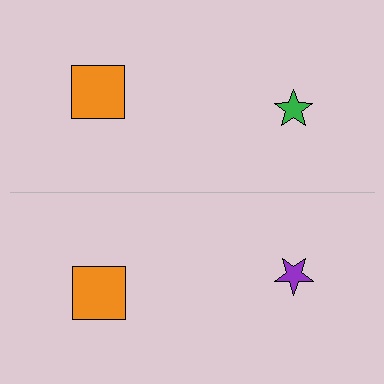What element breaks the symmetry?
The purple star on the bottom side breaks the symmetry — its mirror counterpart is green.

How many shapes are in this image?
There are 4 shapes in this image.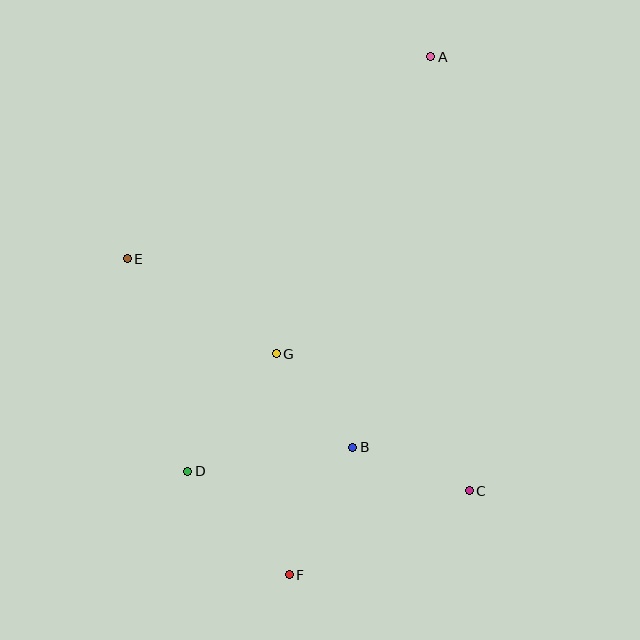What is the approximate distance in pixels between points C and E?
The distance between C and E is approximately 414 pixels.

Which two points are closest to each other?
Points B and G are closest to each other.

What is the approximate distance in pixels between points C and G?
The distance between C and G is approximately 237 pixels.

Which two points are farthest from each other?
Points A and F are farthest from each other.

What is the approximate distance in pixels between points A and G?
The distance between A and G is approximately 335 pixels.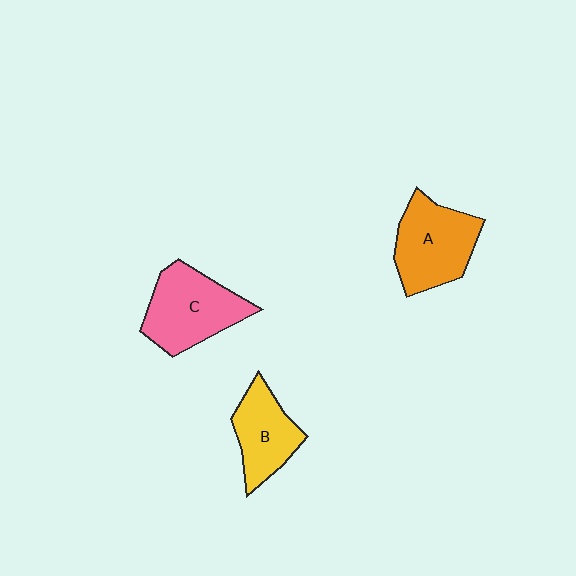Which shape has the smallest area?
Shape B (yellow).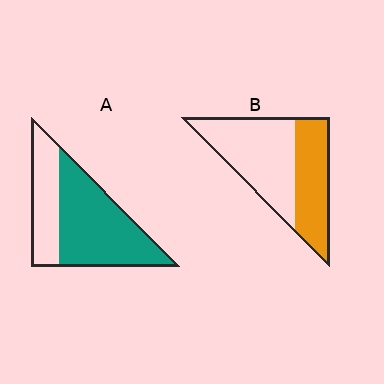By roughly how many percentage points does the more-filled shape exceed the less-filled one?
By roughly 25 percentage points (A over B).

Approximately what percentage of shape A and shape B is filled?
A is approximately 65% and B is approximately 40%.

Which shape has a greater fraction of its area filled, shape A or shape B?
Shape A.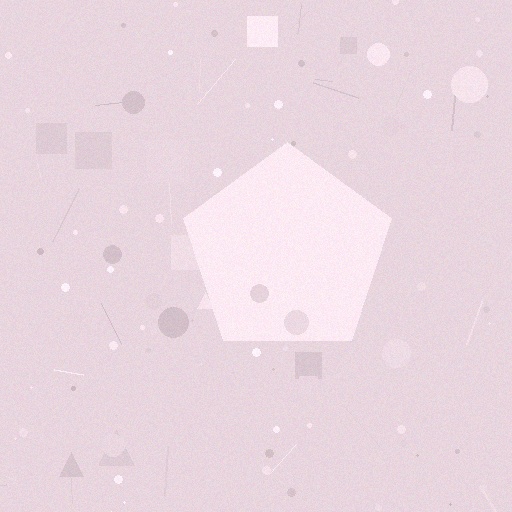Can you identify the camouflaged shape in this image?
The camouflaged shape is a pentagon.